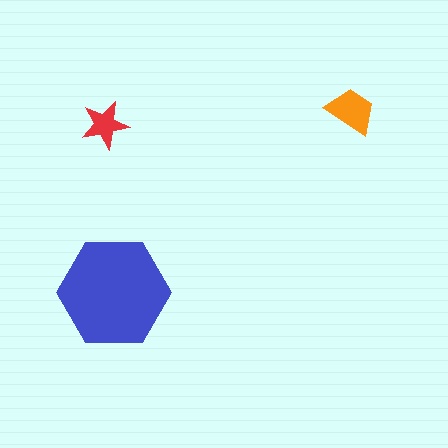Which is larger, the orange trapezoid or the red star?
The orange trapezoid.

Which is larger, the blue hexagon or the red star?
The blue hexagon.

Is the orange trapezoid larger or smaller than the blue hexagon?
Smaller.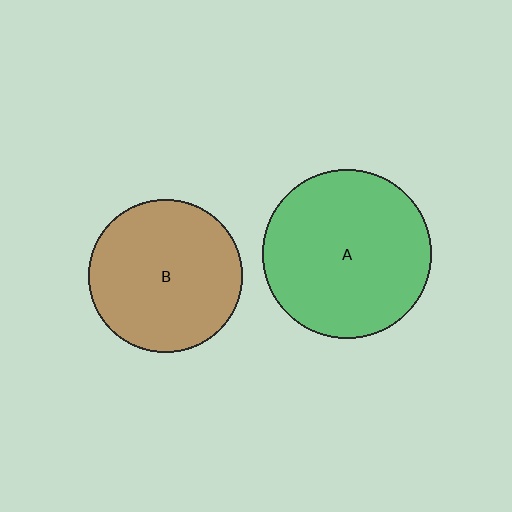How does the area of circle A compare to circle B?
Approximately 1.2 times.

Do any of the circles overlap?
No, none of the circles overlap.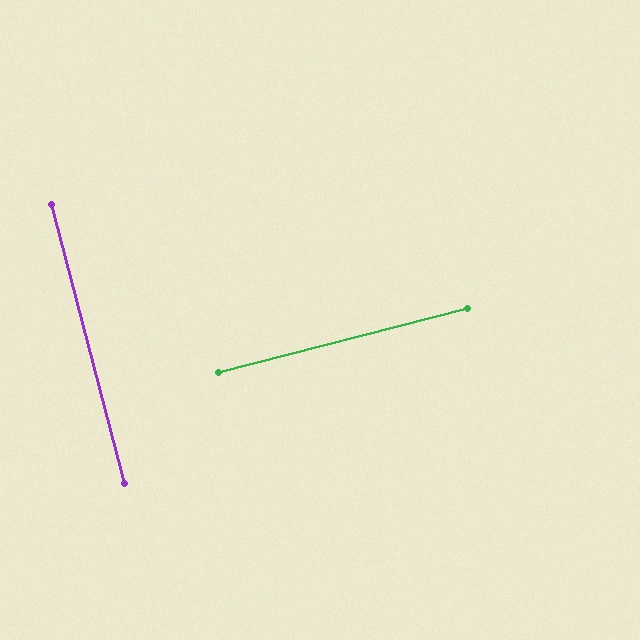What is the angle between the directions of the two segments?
Approximately 90 degrees.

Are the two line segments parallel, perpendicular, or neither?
Perpendicular — they meet at approximately 90°.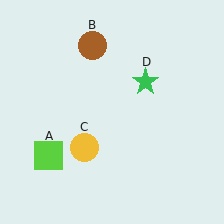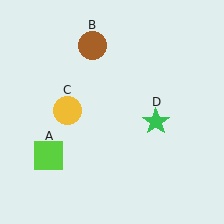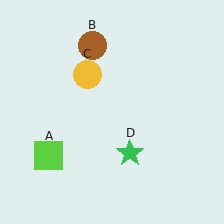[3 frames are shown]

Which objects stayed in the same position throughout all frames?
Lime square (object A) and brown circle (object B) remained stationary.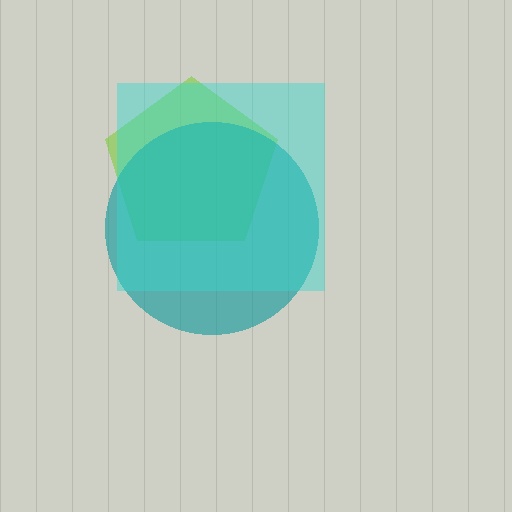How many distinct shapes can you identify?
There are 3 distinct shapes: a lime pentagon, a teal circle, a cyan square.